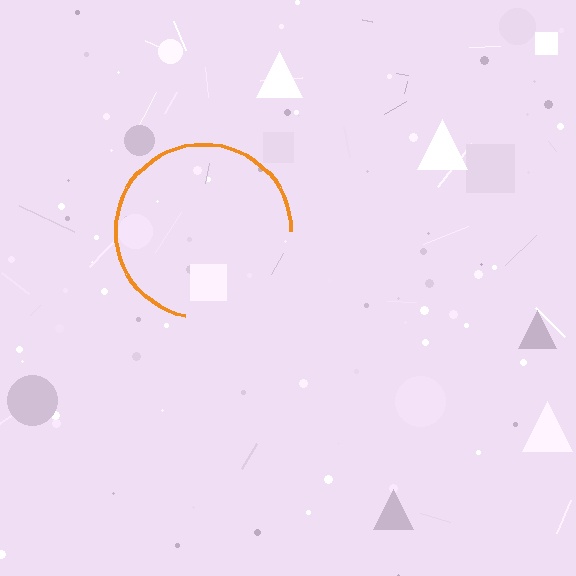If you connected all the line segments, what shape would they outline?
They would outline a circle.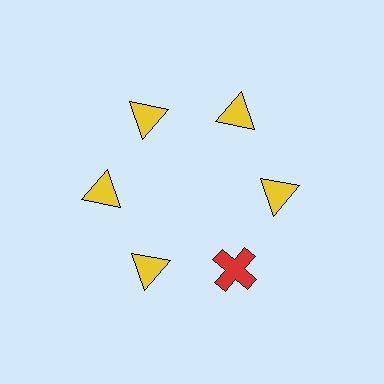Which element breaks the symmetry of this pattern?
The red cross at roughly the 5 o'clock position breaks the symmetry. All other shapes are yellow triangles.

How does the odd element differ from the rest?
It differs in both color (red instead of yellow) and shape (cross instead of triangle).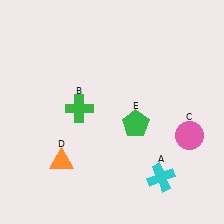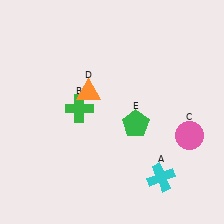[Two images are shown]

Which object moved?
The orange triangle (D) moved up.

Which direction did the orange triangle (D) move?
The orange triangle (D) moved up.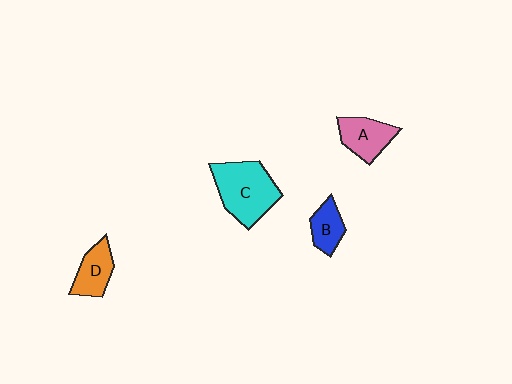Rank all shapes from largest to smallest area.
From largest to smallest: C (cyan), A (pink), D (orange), B (blue).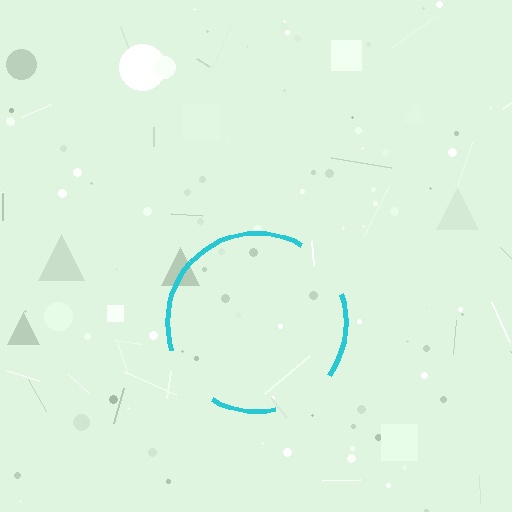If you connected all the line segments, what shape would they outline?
They would outline a circle.